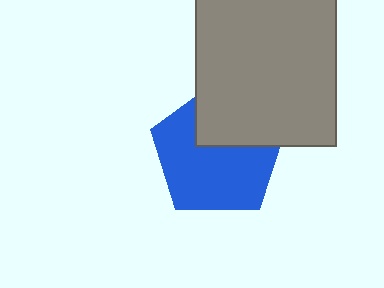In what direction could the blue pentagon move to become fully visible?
The blue pentagon could move down. That would shift it out from behind the gray rectangle entirely.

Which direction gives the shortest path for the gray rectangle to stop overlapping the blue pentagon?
Moving up gives the shortest separation.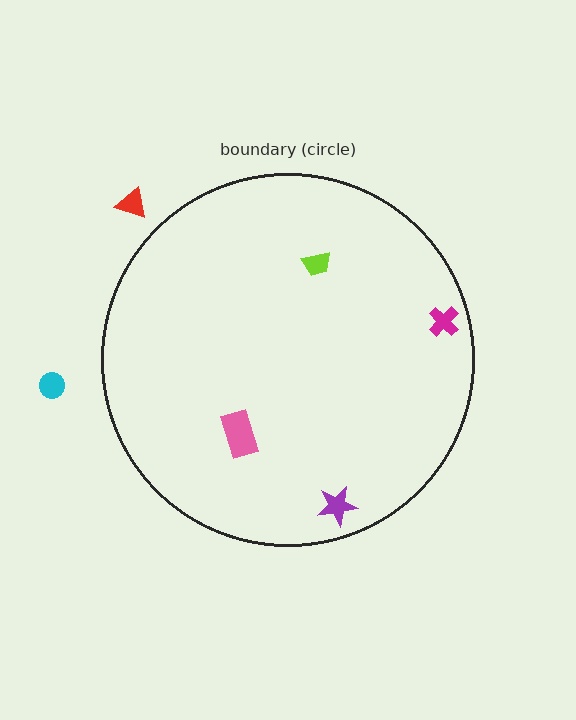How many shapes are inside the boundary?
4 inside, 2 outside.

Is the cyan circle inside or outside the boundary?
Outside.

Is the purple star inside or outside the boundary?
Inside.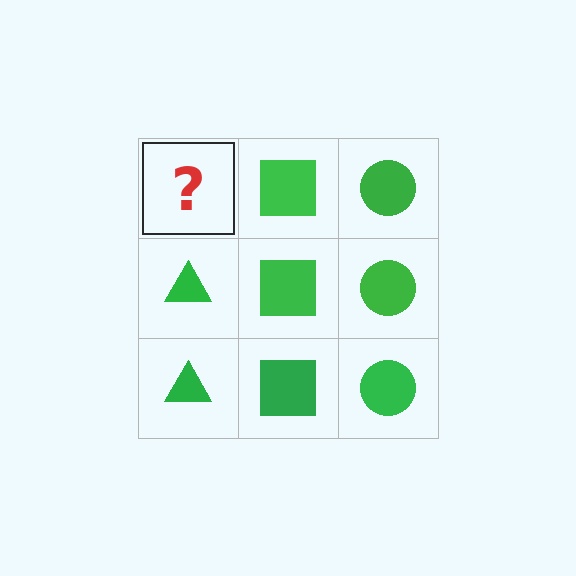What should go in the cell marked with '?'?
The missing cell should contain a green triangle.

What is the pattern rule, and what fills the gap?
The rule is that each column has a consistent shape. The gap should be filled with a green triangle.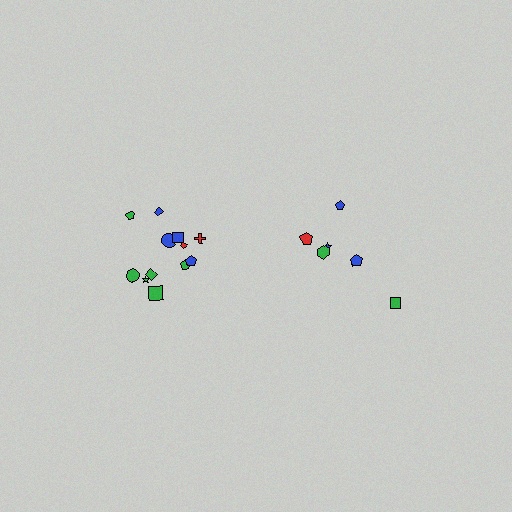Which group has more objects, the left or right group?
The left group.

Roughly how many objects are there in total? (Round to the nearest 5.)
Roughly 20 objects in total.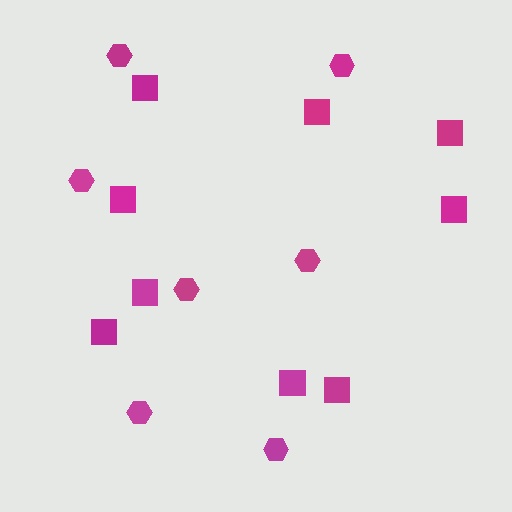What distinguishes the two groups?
There are 2 groups: one group of hexagons (7) and one group of squares (9).